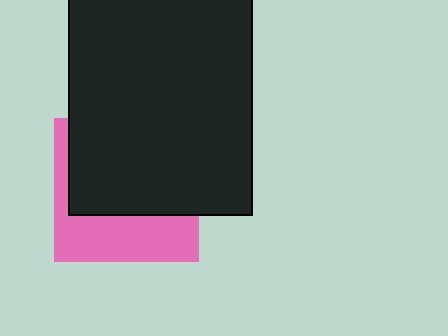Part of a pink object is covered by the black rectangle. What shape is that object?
It is a square.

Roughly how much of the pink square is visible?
A small part of it is visible (roughly 38%).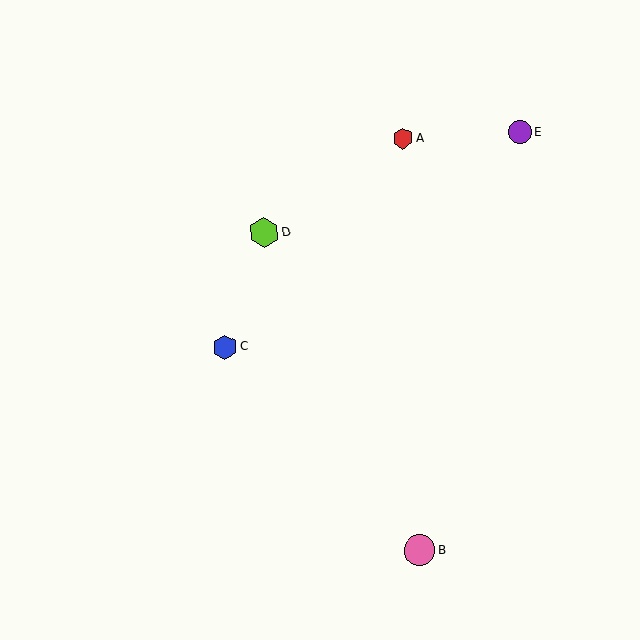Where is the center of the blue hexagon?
The center of the blue hexagon is at (225, 347).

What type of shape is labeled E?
Shape E is a purple circle.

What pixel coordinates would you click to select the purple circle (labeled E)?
Click at (520, 132) to select the purple circle E.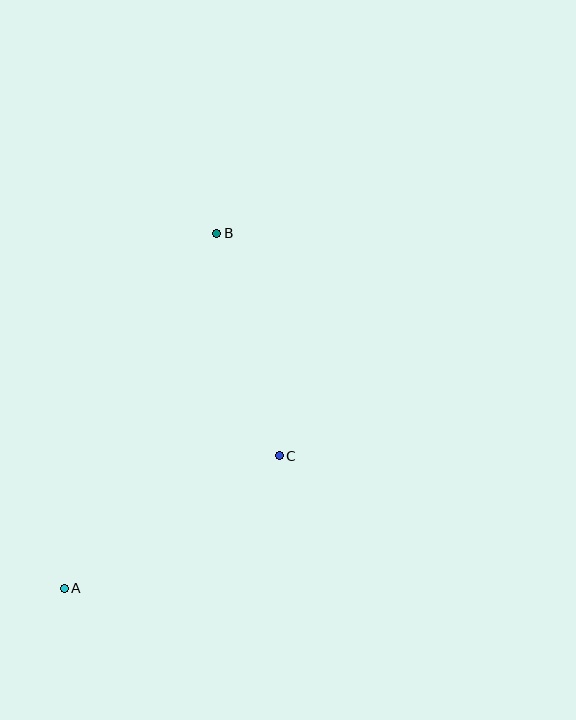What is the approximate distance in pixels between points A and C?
The distance between A and C is approximately 252 pixels.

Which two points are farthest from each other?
Points A and B are farthest from each other.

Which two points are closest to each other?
Points B and C are closest to each other.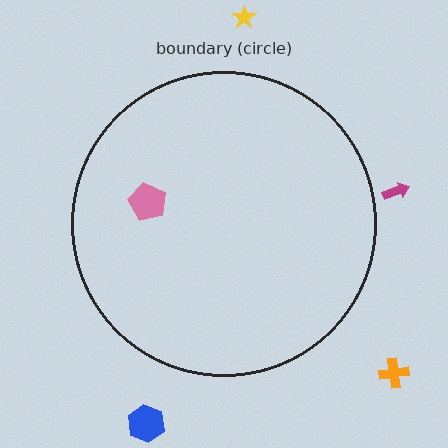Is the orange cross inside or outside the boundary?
Outside.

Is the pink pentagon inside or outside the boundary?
Inside.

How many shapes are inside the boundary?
1 inside, 4 outside.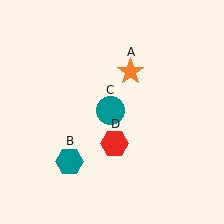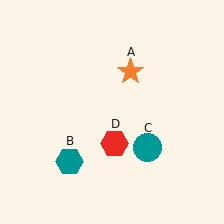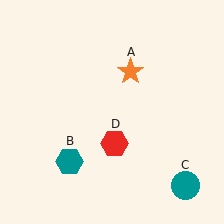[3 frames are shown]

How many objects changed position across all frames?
1 object changed position: teal circle (object C).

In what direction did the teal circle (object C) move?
The teal circle (object C) moved down and to the right.